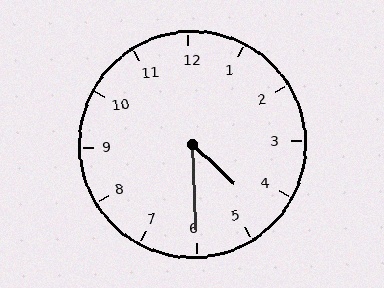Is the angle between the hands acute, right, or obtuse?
It is acute.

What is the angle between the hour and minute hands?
Approximately 45 degrees.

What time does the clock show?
4:30.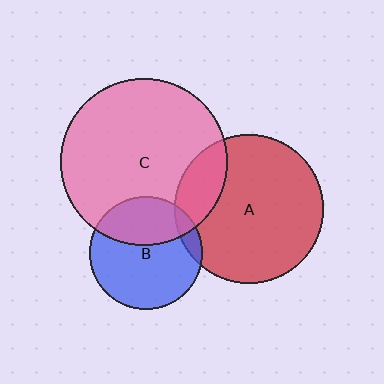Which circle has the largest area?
Circle C (pink).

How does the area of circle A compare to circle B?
Approximately 1.7 times.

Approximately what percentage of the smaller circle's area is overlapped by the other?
Approximately 10%.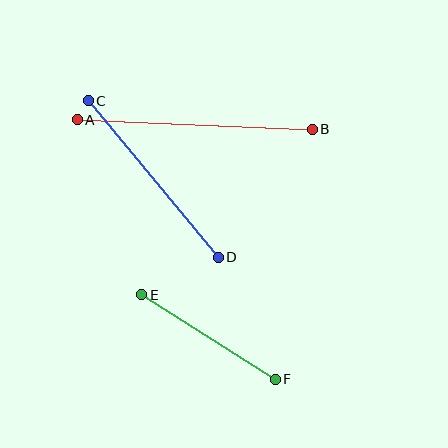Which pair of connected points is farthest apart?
Points A and B are farthest apart.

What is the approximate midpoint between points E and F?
The midpoint is at approximately (208, 337) pixels.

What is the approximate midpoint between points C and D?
The midpoint is at approximately (153, 179) pixels.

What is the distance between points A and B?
The distance is approximately 235 pixels.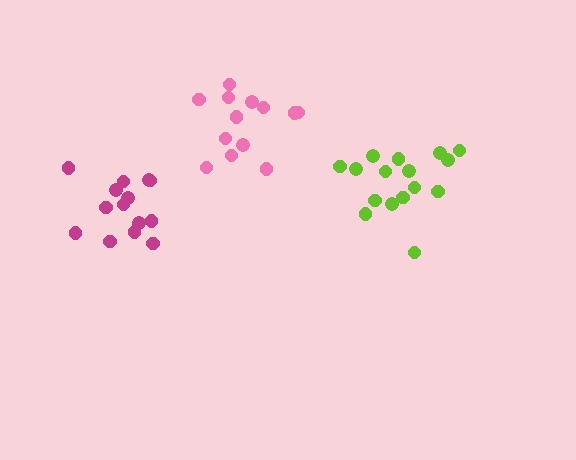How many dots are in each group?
Group 1: 13 dots, Group 2: 14 dots, Group 3: 16 dots (43 total).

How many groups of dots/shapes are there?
There are 3 groups.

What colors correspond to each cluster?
The clusters are colored: pink, magenta, lime.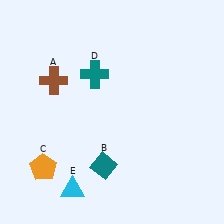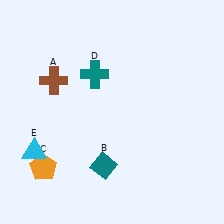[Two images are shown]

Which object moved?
The cyan triangle (E) moved left.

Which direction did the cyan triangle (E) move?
The cyan triangle (E) moved left.